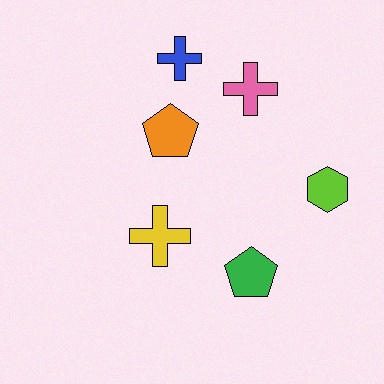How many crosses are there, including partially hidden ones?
There are 3 crosses.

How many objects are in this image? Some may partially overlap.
There are 6 objects.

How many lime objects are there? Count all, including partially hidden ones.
There is 1 lime object.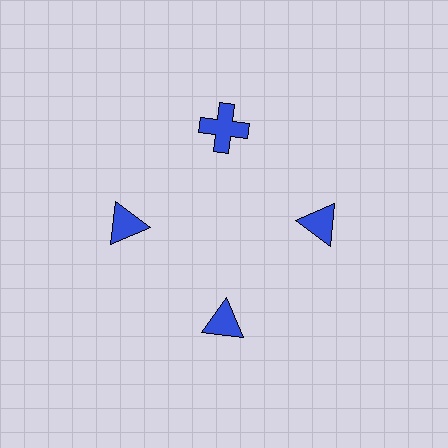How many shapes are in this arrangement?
There are 4 shapes arranged in a ring pattern.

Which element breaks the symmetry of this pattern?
The blue cross at roughly the 12 o'clock position breaks the symmetry. All other shapes are blue triangles.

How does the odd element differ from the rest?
It has a different shape: cross instead of triangle.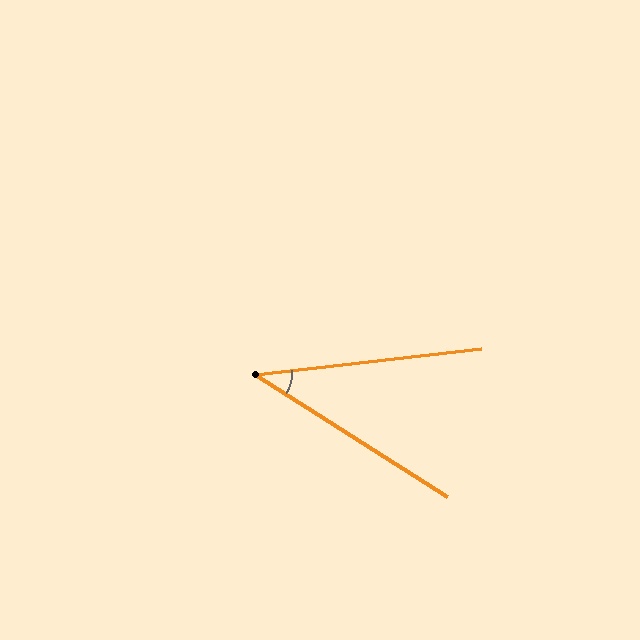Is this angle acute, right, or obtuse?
It is acute.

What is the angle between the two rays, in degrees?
Approximately 39 degrees.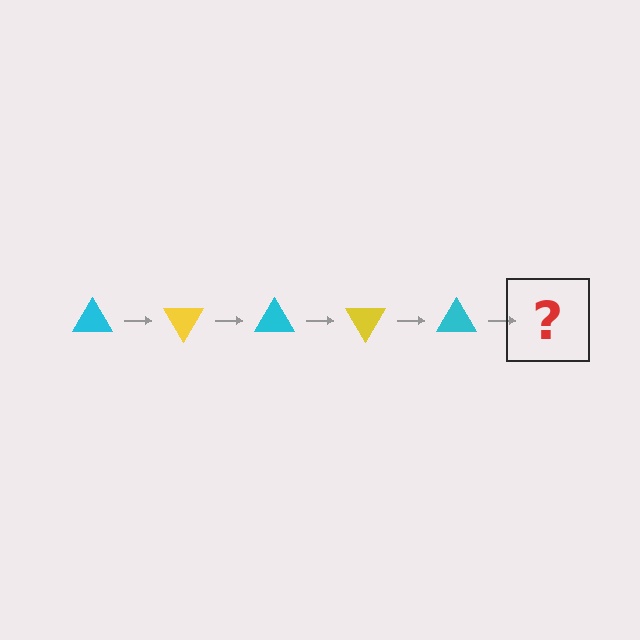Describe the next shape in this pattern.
It should be a yellow triangle, rotated 300 degrees from the start.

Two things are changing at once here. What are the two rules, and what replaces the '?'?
The two rules are that it rotates 60 degrees each step and the color cycles through cyan and yellow. The '?' should be a yellow triangle, rotated 300 degrees from the start.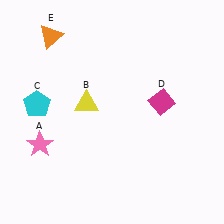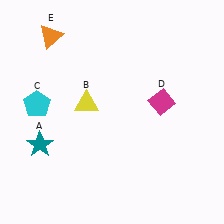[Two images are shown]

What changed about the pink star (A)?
In Image 1, A is pink. In Image 2, it changed to teal.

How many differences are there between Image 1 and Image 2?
There is 1 difference between the two images.